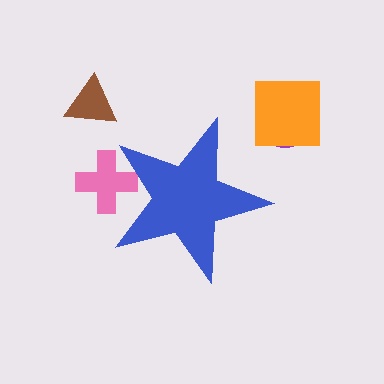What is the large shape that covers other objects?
A blue star.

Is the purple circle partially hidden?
No, the purple circle is fully visible.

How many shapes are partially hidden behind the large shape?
1 shape is partially hidden.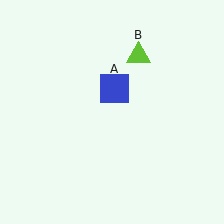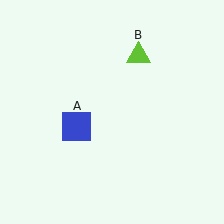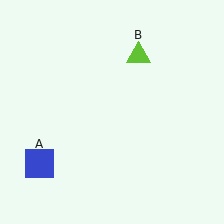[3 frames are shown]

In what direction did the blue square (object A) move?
The blue square (object A) moved down and to the left.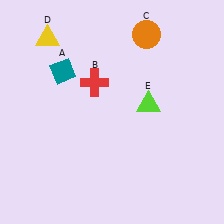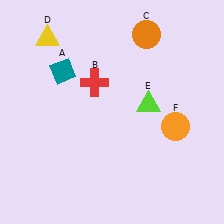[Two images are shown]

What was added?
An orange circle (F) was added in Image 2.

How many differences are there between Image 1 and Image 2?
There is 1 difference between the two images.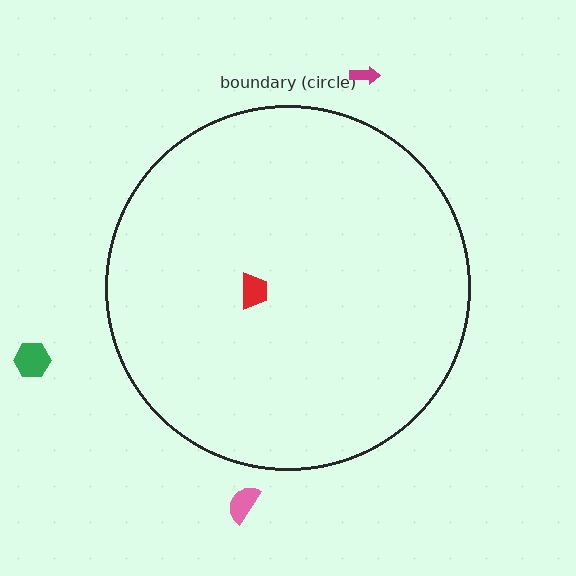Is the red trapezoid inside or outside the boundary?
Inside.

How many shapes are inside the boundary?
1 inside, 3 outside.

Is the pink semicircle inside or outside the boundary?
Outside.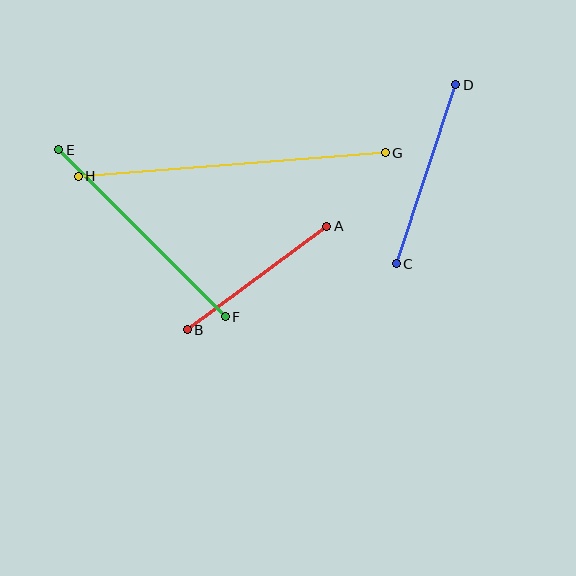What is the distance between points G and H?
The distance is approximately 308 pixels.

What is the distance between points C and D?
The distance is approximately 189 pixels.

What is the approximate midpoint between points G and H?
The midpoint is at approximately (232, 165) pixels.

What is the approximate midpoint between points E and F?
The midpoint is at approximately (142, 233) pixels.